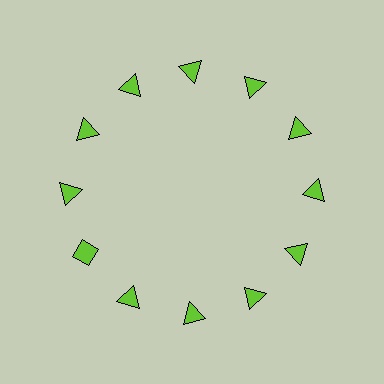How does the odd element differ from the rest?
It has a different shape: diamond instead of triangle.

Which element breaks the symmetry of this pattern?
The lime diamond at roughly the 8 o'clock position breaks the symmetry. All other shapes are lime triangles.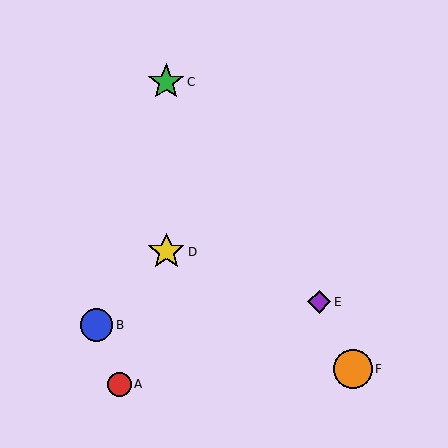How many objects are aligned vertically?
2 objects (C, D) are aligned vertically.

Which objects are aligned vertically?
Objects C, D are aligned vertically.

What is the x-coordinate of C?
Object C is at x≈166.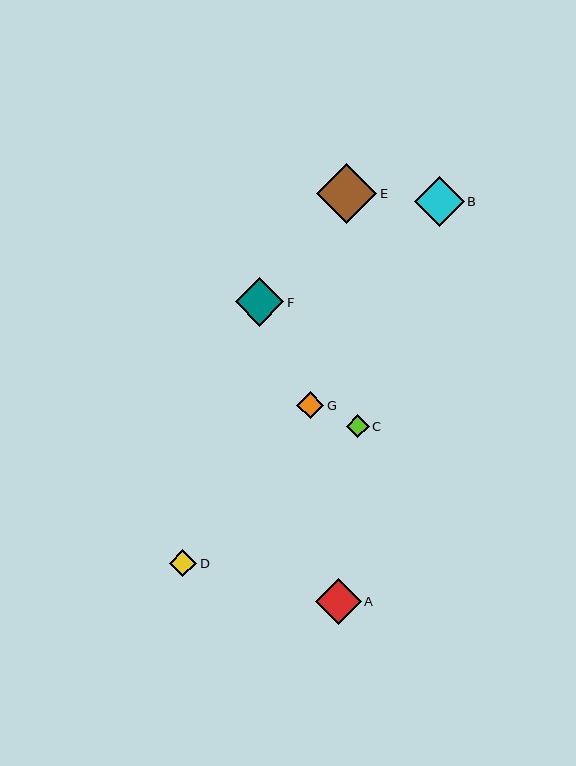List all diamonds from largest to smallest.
From largest to smallest: E, B, F, A, D, G, C.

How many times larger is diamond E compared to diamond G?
Diamond E is approximately 2.2 times the size of diamond G.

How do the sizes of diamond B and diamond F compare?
Diamond B and diamond F are approximately the same size.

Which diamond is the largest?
Diamond E is the largest with a size of approximately 60 pixels.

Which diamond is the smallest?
Diamond C is the smallest with a size of approximately 23 pixels.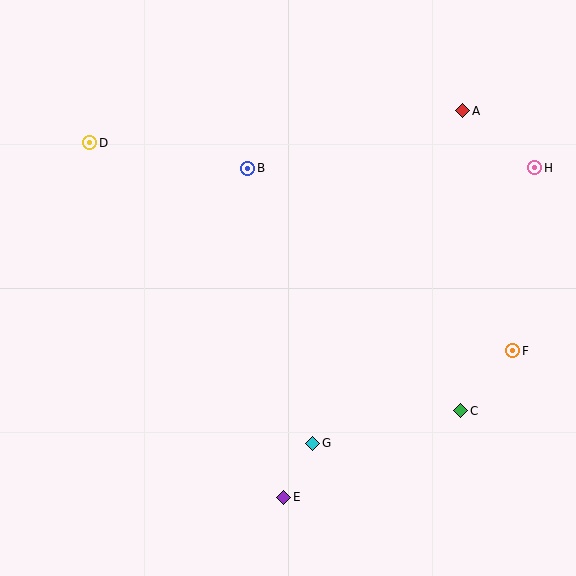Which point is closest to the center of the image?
Point B at (248, 168) is closest to the center.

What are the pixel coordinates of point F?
Point F is at (513, 351).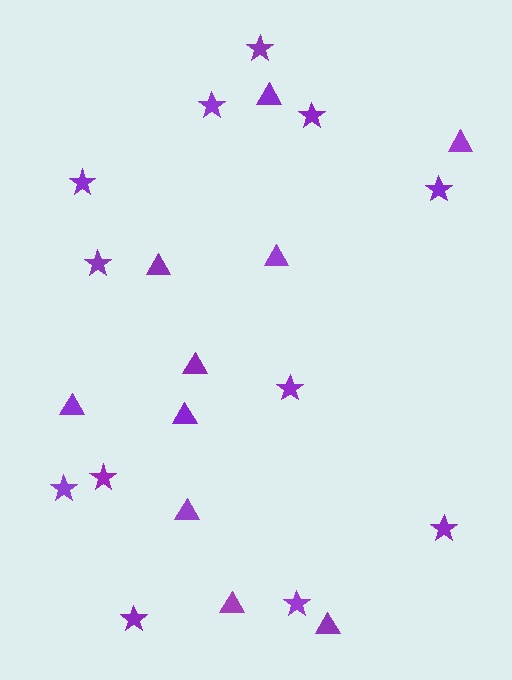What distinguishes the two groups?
There are 2 groups: one group of triangles (10) and one group of stars (12).